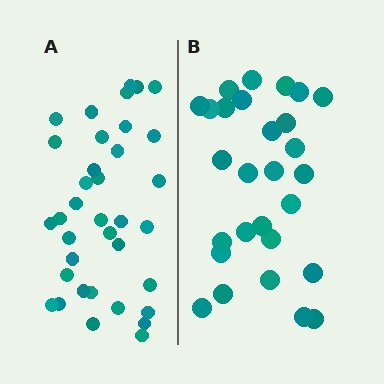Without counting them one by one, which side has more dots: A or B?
Region A (the left region) has more dots.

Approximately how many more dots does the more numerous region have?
Region A has roughly 8 or so more dots than region B.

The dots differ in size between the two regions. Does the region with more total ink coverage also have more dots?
No. Region B has more total ink coverage because its dots are larger, but region A actually contains more individual dots. Total area can be misleading — the number of items is what matters here.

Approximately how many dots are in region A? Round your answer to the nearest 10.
About 40 dots. (The exact count is 36, which rounds to 40.)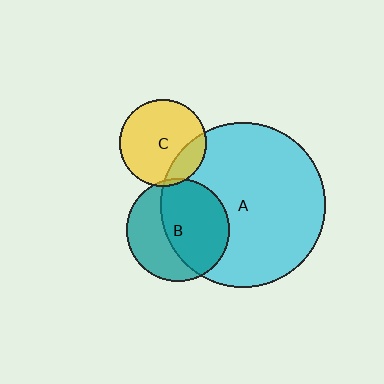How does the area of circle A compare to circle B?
Approximately 2.6 times.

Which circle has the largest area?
Circle A (cyan).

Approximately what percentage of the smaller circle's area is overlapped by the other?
Approximately 20%.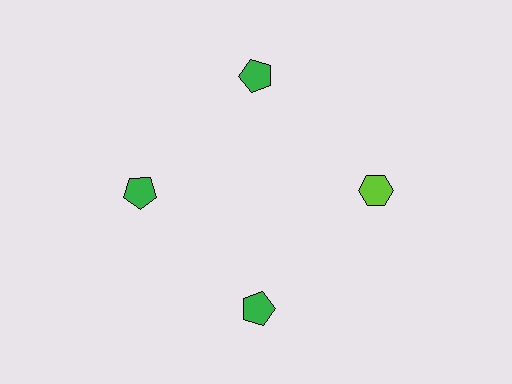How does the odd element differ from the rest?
It differs in both color (lime instead of green) and shape (hexagon instead of pentagon).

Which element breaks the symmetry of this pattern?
The lime hexagon at roughly the 3 o'clock position breaks the symmetry. All other shapes are green pentagons.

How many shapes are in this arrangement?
There are 4 shapes arranged in a ring pattern.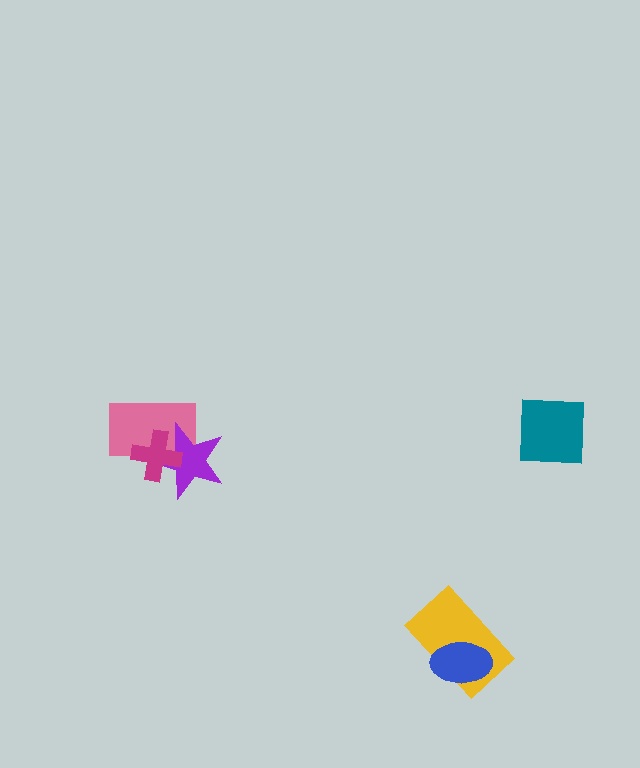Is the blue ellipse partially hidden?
No, no other shape covers it.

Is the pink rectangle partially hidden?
Yes, it is partially covered by another shape.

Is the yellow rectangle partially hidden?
Yes, it is partially covered by another shape.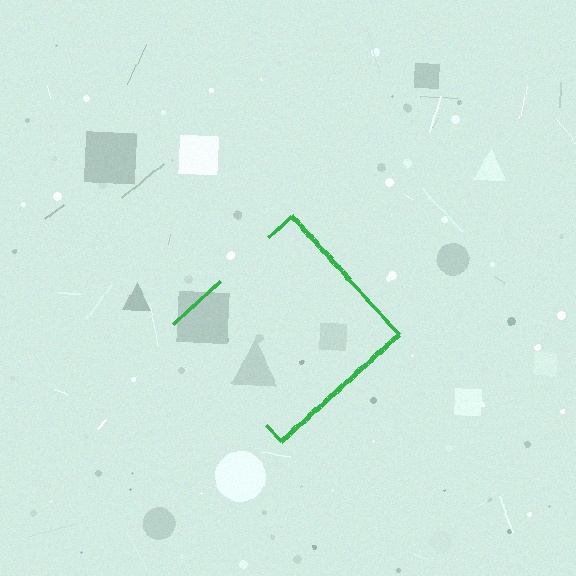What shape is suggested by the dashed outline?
The dashed outline suggests a diamond.